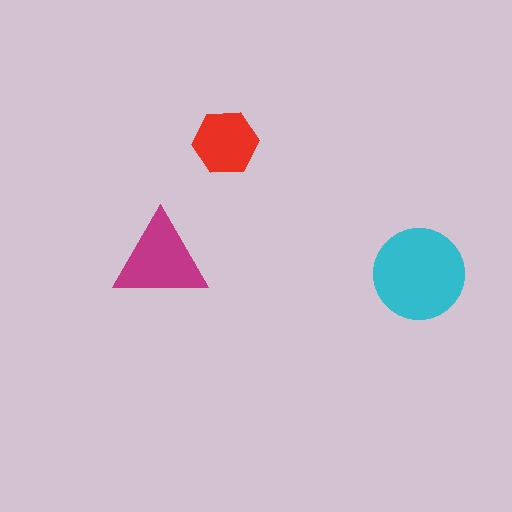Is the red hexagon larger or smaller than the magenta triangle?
Smaller.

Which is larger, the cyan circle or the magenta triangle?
The cyan circle.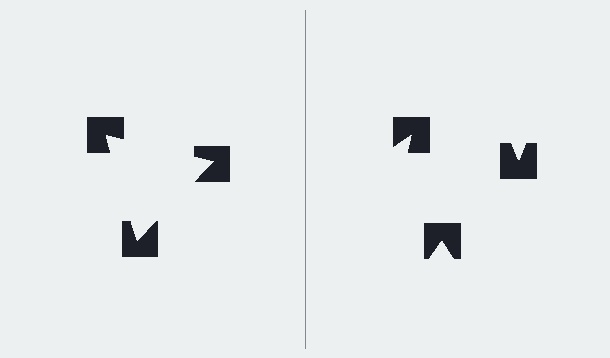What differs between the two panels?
The notched squares are positioned identically on both sides; only the wedge orientations differ. On the left they align to a triangle; on the right they are misaligned.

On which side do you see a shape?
An illusory triangle appears on the left side. On the right side the wedge cuts are rotated, so no coherent shape forms.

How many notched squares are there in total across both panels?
6 — 3 on each side.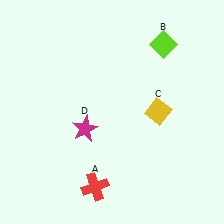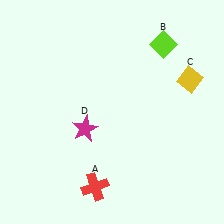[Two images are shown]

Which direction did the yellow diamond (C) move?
The yellow diamond (C) moved up.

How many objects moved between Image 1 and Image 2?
1 object moved between the two images.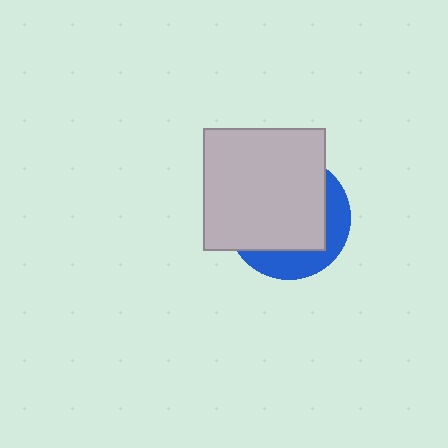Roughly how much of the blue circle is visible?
A small part of it is visible (roughly 31%).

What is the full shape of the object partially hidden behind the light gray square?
The partially hidden object is a blue circle.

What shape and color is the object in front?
The object in front is a light gray square.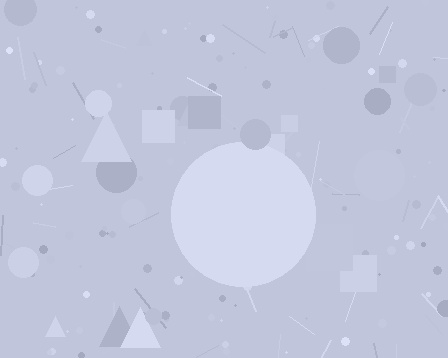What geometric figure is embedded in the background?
A circle is embedded in the background.